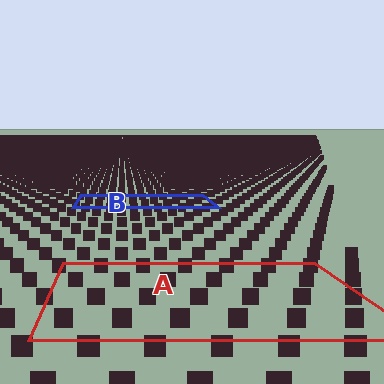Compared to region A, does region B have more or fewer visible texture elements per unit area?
Region B has more texture elements per unit area — they are packed more densely because it is farther away.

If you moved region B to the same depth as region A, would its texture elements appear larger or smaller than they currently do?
They would appear larger. At a closer depth, the same texture elements are projected at a bigger on-screen size.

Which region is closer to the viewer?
Region A is closer. The texture elements there are larger and more spread out.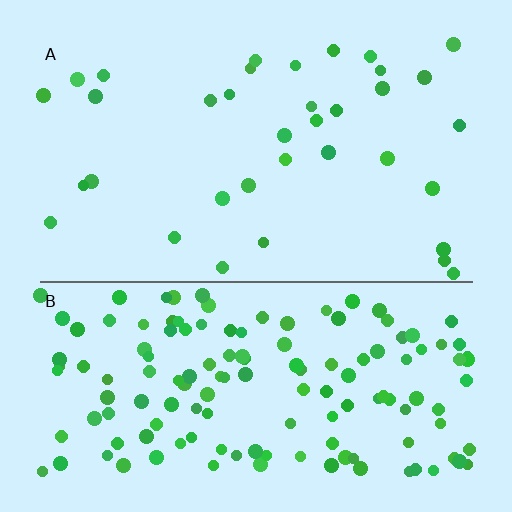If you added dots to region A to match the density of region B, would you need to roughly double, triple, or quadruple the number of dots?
Approximately quadruple.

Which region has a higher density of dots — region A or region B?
B (the bottom).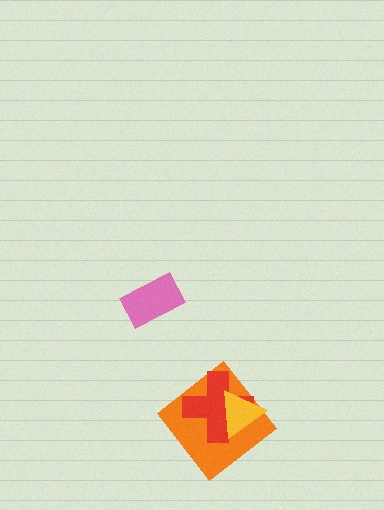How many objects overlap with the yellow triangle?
2 objects overlap with the yellow triangle.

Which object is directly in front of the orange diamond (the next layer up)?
The red cross is directly in front of the orange diamond.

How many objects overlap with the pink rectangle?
0 objects overlap with the pink rectangle.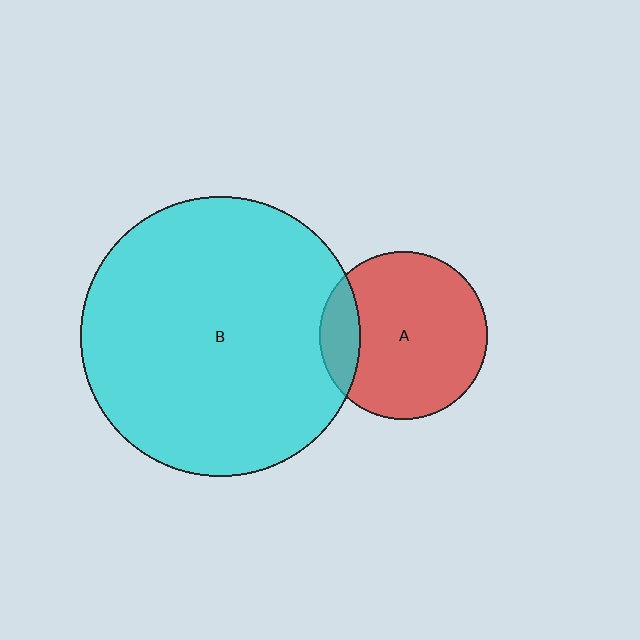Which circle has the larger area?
Circle B (cyan).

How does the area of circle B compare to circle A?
Approximately 2.8 times.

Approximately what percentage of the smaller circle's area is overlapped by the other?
Approximately 15%.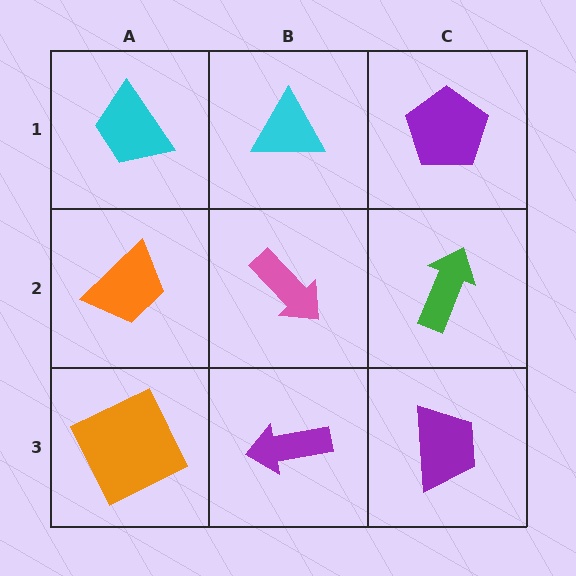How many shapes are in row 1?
3 shapes.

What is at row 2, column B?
A pink arrow.